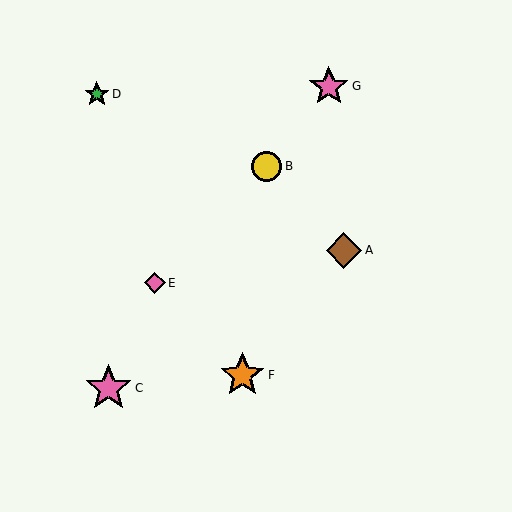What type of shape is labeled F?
Shape F is an orange star.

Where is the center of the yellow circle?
The center of the yellow circle is at (267, 166).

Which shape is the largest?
The pink star (labeled C) is the largest.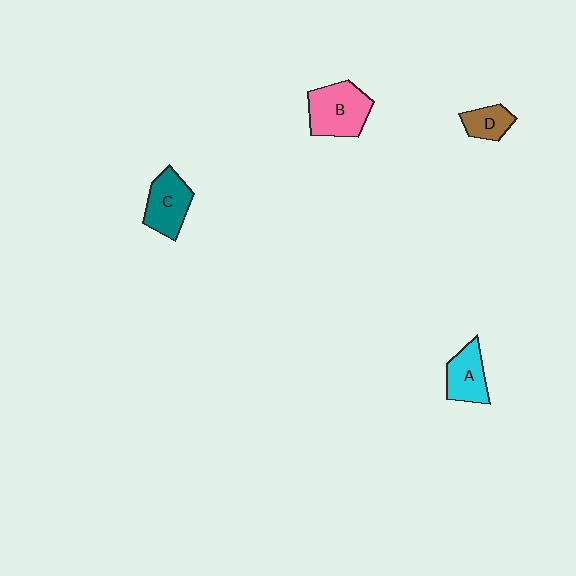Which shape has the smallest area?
Shape D (brown).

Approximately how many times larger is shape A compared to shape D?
Approximately 1.4 times.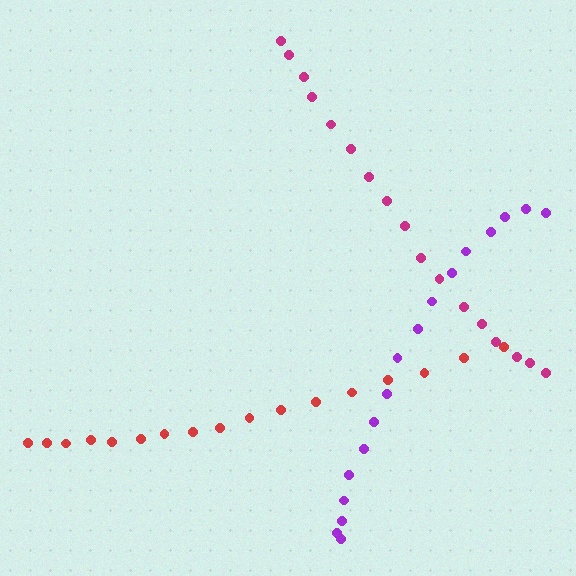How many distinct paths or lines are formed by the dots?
There are 3 distinct paths.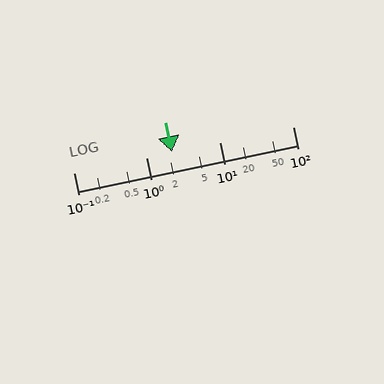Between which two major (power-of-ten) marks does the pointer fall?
The pointer is between 1 and 10.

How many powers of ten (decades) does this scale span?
The scale spans 3 decades, from 0.1 to 100.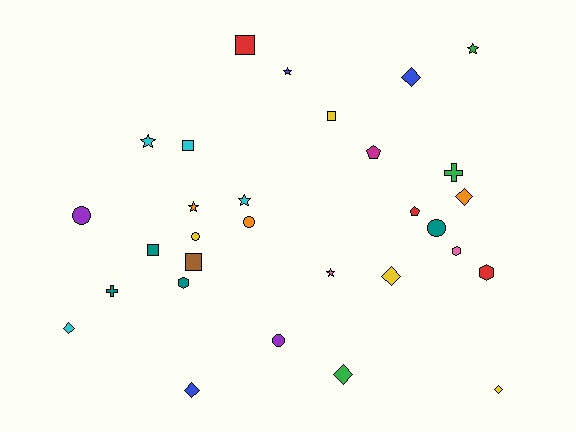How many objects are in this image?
There are 30 objects.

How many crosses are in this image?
There are 2 crosses.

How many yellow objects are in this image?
There are 4 yellow objects.